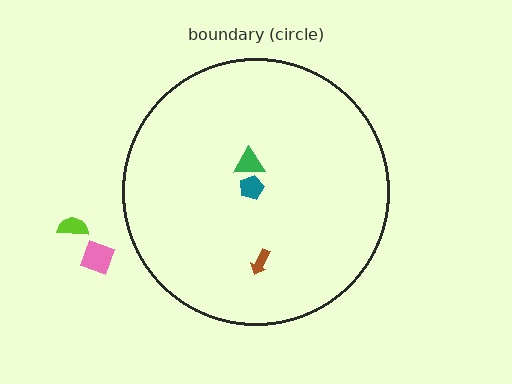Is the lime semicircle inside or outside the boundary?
Outside.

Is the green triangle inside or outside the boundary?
Inside.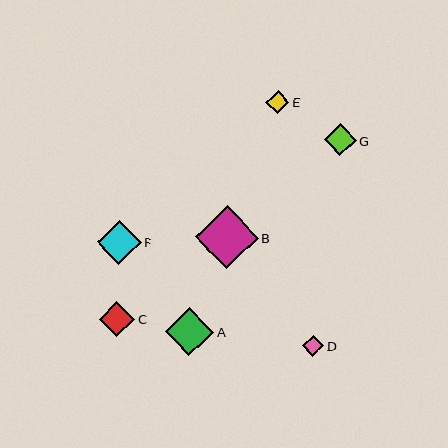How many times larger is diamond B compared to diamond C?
Diamond B is approximately 1.8 times the size of diamond C.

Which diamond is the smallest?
Diamond D is the smallest with a size of approximately 21 pixels.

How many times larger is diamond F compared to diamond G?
Diamond F is approximately 1.4 times the size of diamond G.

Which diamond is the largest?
Diamond B is the largest with a size of approximately 63 pixels.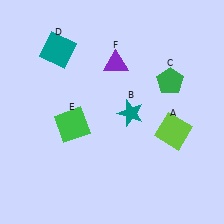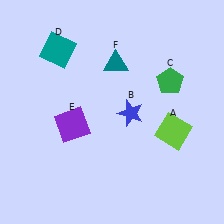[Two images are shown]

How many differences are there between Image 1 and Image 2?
There are 3 differences between the two images.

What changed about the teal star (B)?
In Image 1, B is teal. In Image 2, it changed to blue.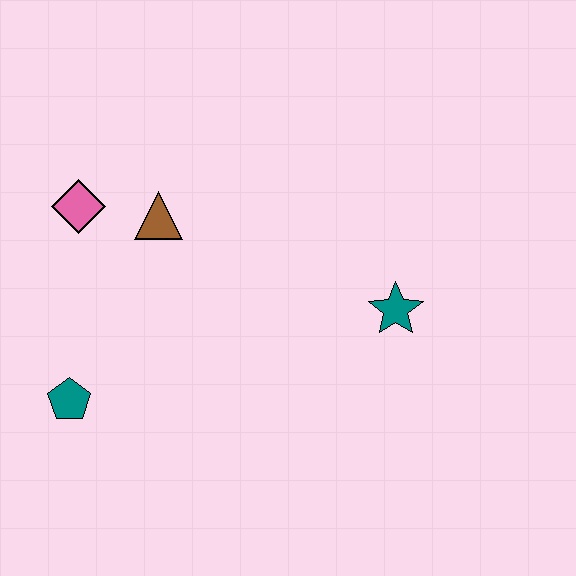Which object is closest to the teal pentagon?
The pink diamond is closest to the teal pentagon.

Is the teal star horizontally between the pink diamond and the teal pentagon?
No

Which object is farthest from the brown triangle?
The teal star is farthest from the brown triangle.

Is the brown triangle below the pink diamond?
Yes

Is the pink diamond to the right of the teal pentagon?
Yes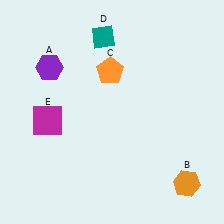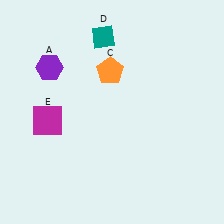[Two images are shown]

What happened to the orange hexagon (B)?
The orange hexagon (B) was removed in Image 2. It was in the bottom-right area of Image 1.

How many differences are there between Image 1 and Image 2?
There is 1 difference between the two images.